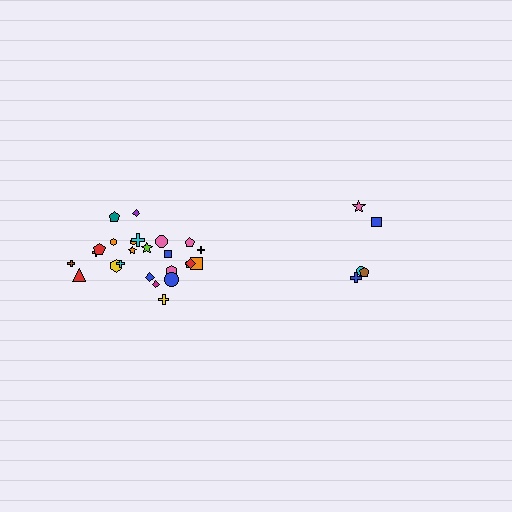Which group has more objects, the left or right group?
The left group.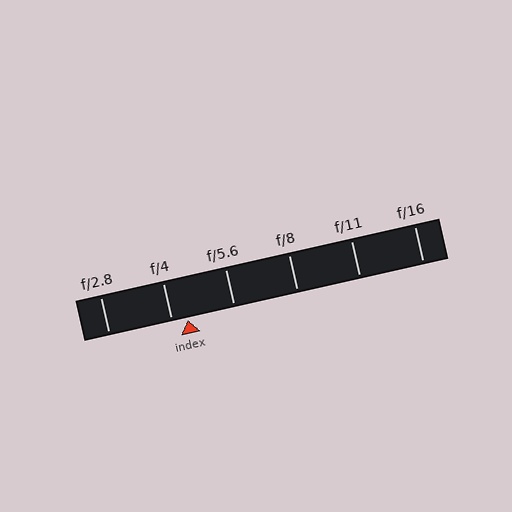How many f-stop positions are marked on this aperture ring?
There are 6 f-stop positions marked.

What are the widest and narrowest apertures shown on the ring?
The widest aperture shown is f/2.8 and the narrowest is f/16.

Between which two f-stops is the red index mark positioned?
The index mark is between f/4 and f/5.6.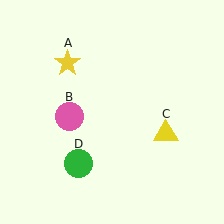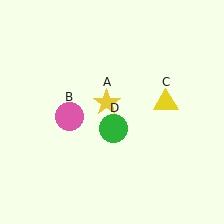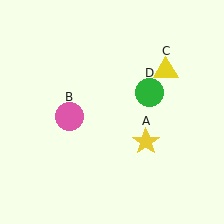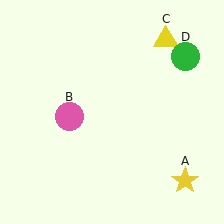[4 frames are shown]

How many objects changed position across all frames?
3 objects changed position: yellow star (object A), yellow triangle (object C), green circle (object D).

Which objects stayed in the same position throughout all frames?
Pink circle (object B) remained stationary.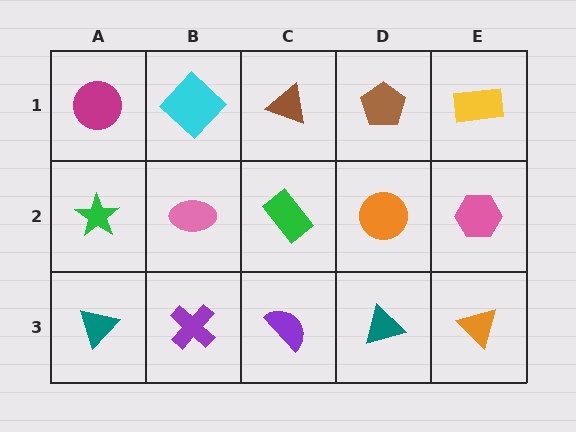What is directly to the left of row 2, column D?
A green rectangle.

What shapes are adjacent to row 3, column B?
A pink ellipse (row 2, column B), a teal triangle (row 3, column A), a purple semicircle (row 3, column C).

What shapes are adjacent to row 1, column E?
A pink hexagon (row 2, column E), a brown pentagon (row 1, column D).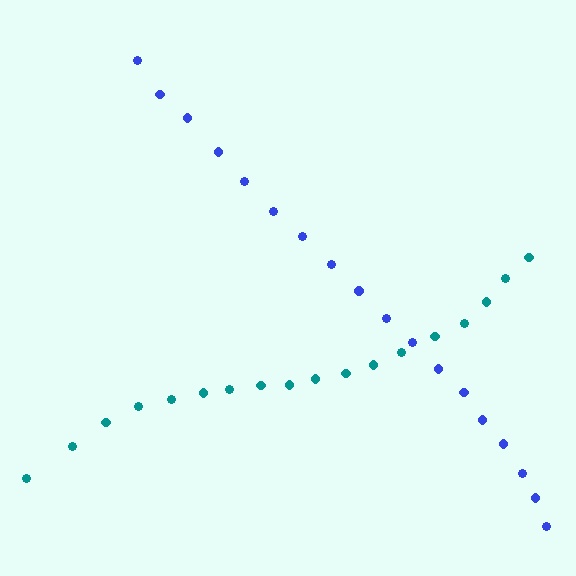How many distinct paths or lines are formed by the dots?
There are 2 distinct paths.